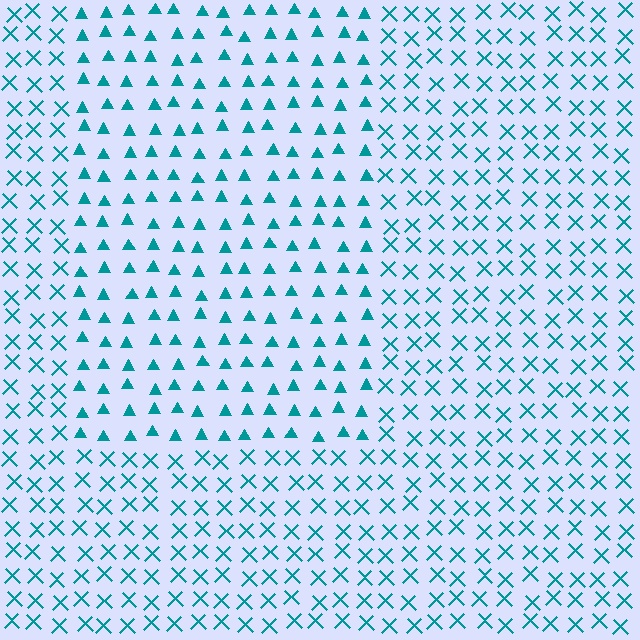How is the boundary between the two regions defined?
The boundary is defined by a change in element shape: triangles inside vs. X marks outside. All elements share the same color and spacing.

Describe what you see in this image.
The image is filled with small teal elements arranged in a uniform grid. A rectangle-shaped region contains triangles, while the surrounding area contains X marks. The boundary is defined purely by the change in element shape.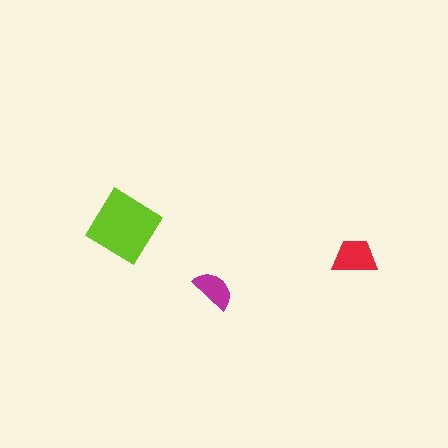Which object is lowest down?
The magenta semicircle is bottommost.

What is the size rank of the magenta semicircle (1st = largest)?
3rd.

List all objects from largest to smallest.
The lime diamond, the red trapezoid, the magenta semicircle.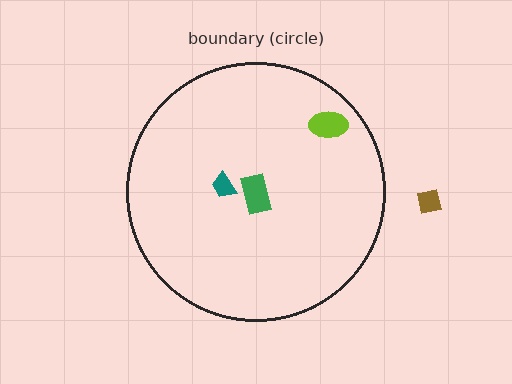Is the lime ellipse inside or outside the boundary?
Inside.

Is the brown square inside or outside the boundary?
Outside.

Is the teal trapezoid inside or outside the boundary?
Inside.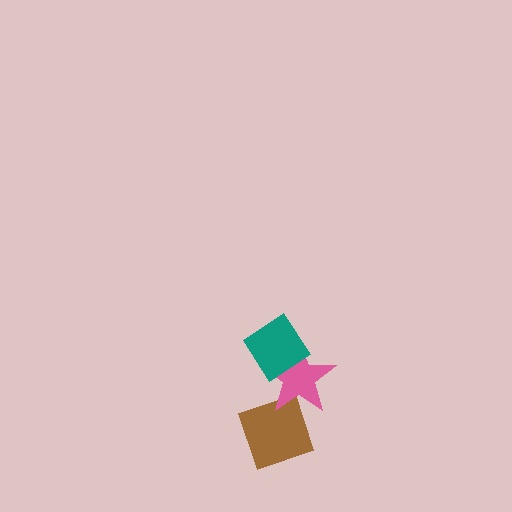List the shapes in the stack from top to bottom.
From top to bottom: the teal diamond, the pink star, the brown diamond.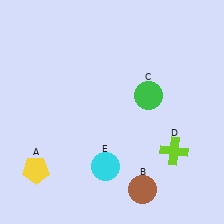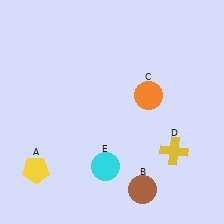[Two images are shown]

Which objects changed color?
C changed from green to orange. D changed from lime to yellow.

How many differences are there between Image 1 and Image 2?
There are 2 differences between the two images.